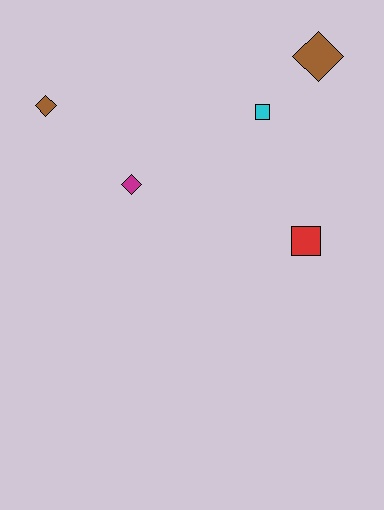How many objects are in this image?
There are 5 objects.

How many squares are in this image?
There are 2 squares.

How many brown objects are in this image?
There are 2 brown objects.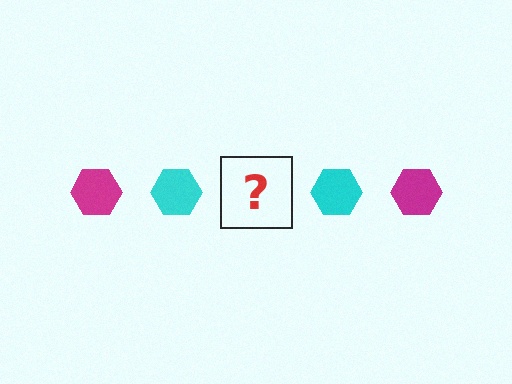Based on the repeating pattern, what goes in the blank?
The blank should be a magenta hexagon.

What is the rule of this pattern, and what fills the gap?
The rule is that the pattern cycles through magenta, cyan hexagons. The gap should be filled with a magenta hexagon.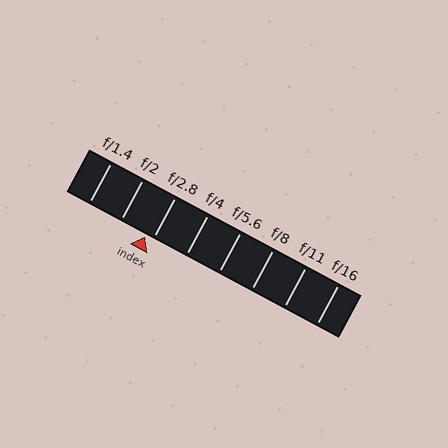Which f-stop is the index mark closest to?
The index mark is closest to f/2.8.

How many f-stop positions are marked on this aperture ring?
There are 8 f-stop positions marked.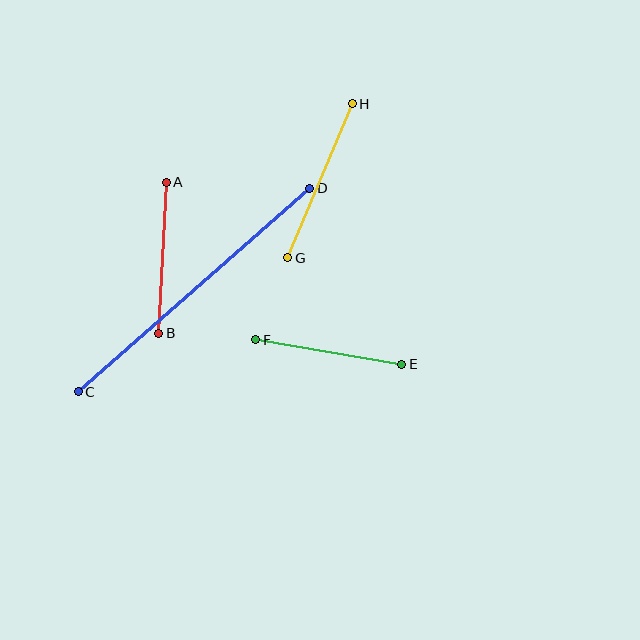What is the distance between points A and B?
The distance is approximately 151 pixels.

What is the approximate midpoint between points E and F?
The midpoint is at approximately (329, 352) pixels.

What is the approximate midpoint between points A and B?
The midpoint is at approximately (163, 258) pixels.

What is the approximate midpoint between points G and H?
The midpoint is at approximately (320, 181) pixels.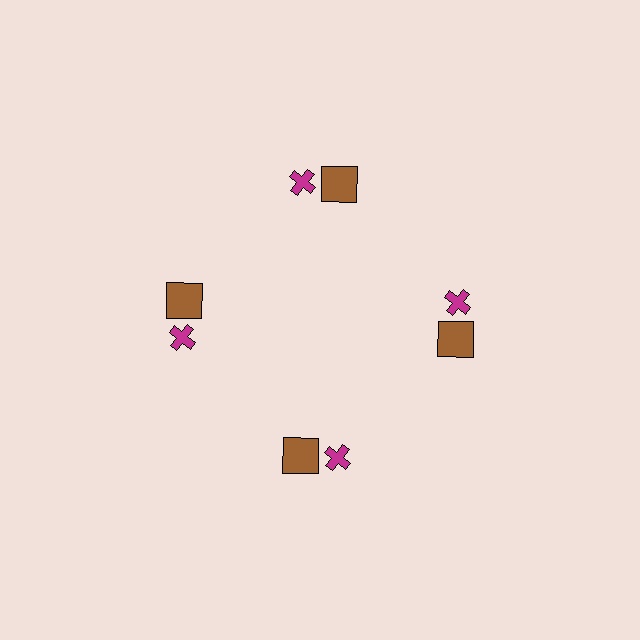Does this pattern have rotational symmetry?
Yes, this pattern has 4-fold rotational symmetry. It looks the same after rotating 90 degrees around the center.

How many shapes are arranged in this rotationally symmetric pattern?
There are 8 shapes, arranged in 4 groups of 2.